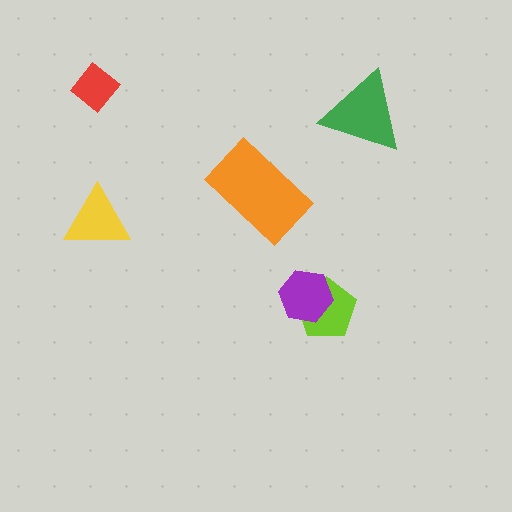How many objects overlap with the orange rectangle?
0 objects overlap with the orange rectangle.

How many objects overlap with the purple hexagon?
1 object overlaps with the purple hexagon.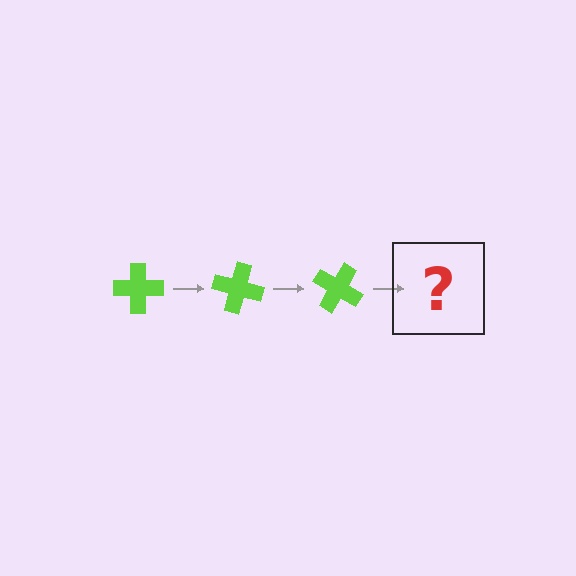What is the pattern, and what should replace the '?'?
The pattern is that the cross rotates 15 degrees each step. The '?' should be a lime cross rotated 45 degrees.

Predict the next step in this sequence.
The next step is a lime cross rotated 45 degrees.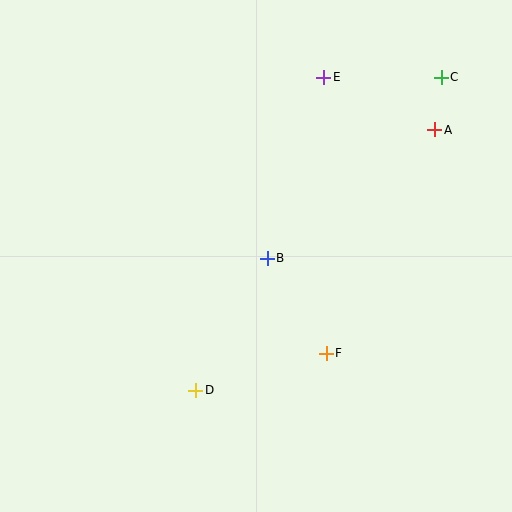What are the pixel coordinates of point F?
Point F is at (326, 353).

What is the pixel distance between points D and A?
The distance between D and A is 353 pixels.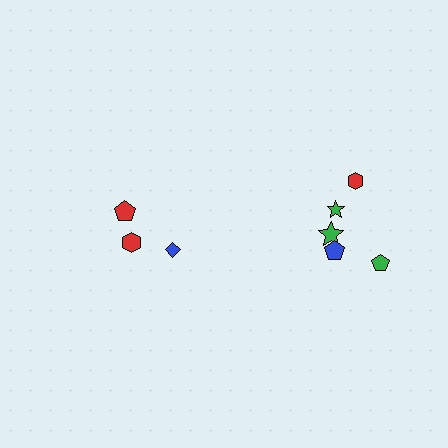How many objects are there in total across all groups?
There are 8 objects.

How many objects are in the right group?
There are 5 objects.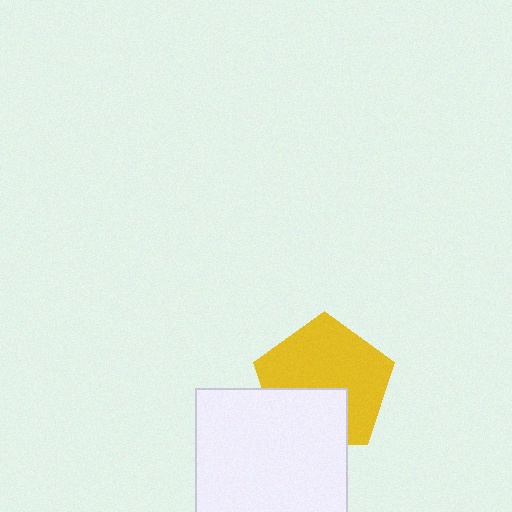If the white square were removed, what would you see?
You would see the complete yellow pentagon.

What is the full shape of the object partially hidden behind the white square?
The partially hidden object is a yellow pentagon.